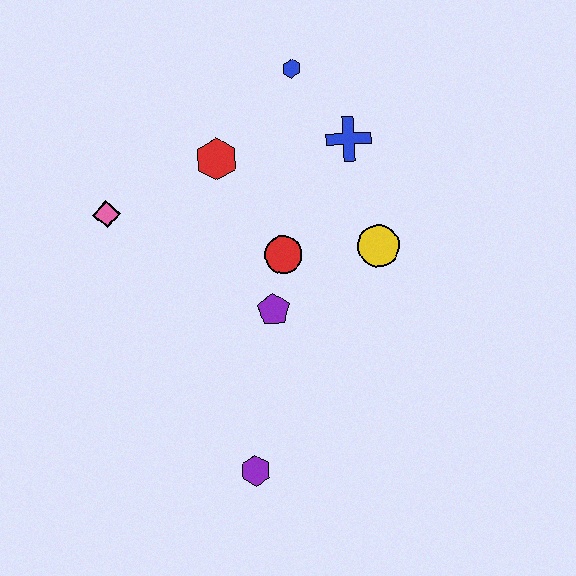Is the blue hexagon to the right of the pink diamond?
Yes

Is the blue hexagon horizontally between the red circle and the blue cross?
Yes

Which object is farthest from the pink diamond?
The purple hexagon is farthest from the pink diamond.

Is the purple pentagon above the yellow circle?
No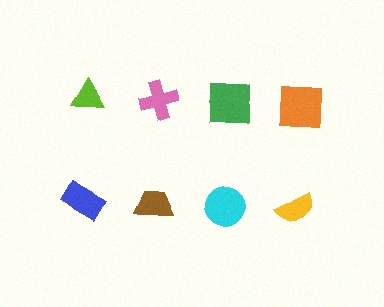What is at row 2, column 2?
A brown trapezoid.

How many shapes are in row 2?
4 shapes.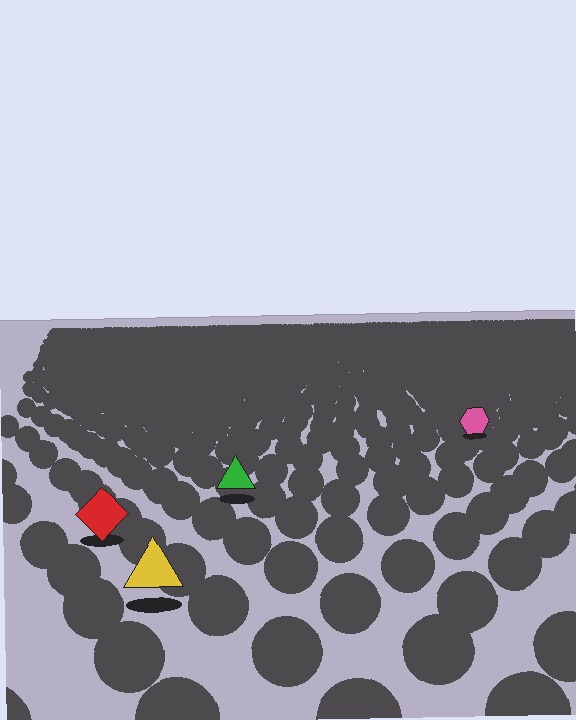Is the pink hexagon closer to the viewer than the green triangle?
No. The green triangle is closer — you can tell from the texture gradient: the ground texture is coarser near it.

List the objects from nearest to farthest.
From nearest to farthest: the yellow triangle, the red diamond, the green triangle, the pink hexagon.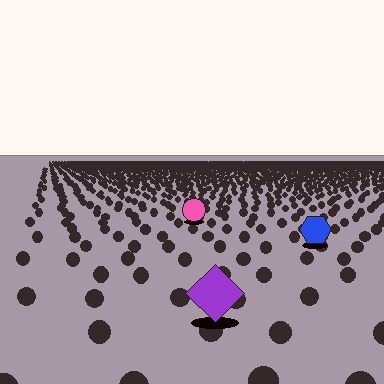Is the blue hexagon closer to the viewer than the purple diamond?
No. The purple diamond is closer — you can tell from the texture gradient: the ground texture is coarser near it.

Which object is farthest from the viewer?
The pink circle is farthest from the viewer. It appears smaller and the ground texture around it is denser.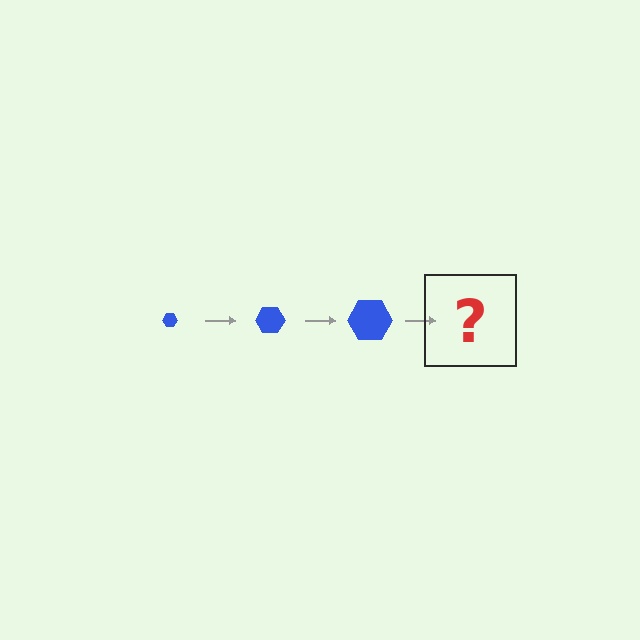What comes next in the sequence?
The next element should be a blue hexagon, larger than the previous one.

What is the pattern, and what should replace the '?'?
The pattern is that the hexagon gets progressively larger each step. The '?' should be a blue hexagon, larger than the previous one.